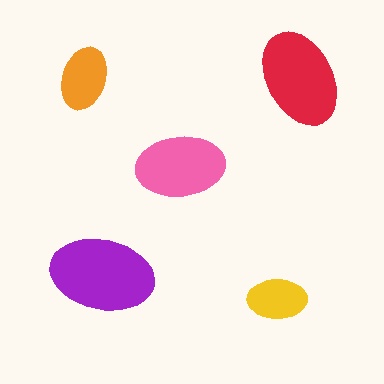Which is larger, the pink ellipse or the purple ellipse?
The purple one.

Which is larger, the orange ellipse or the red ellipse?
The red one.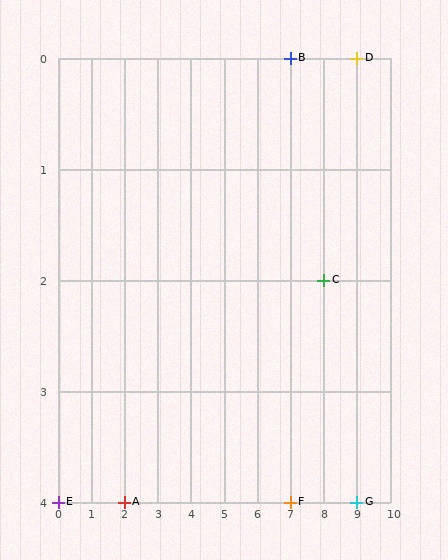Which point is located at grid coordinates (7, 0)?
Point B is at (7, 0).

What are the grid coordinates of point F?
Point F is at grid coordinates (7, 4).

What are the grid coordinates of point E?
Point E is at grid coordinates (0, 4).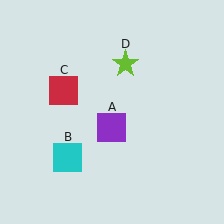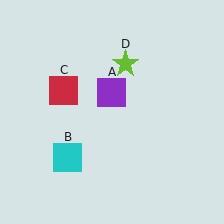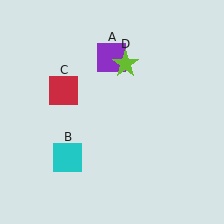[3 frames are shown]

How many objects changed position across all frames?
1 object changed position: purple square (object A).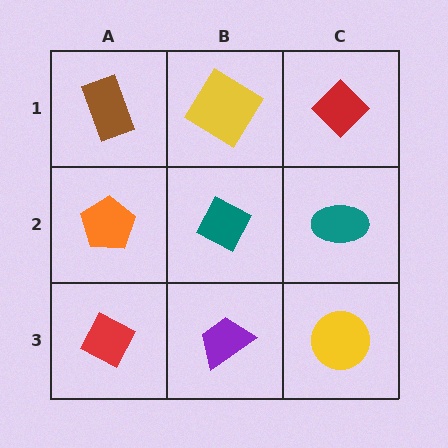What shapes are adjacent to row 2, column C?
A red diamond (row 1, column C), a yellow circle (row 3, column C), a teal diamond (row 2, column B).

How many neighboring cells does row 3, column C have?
2.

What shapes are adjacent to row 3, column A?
An orange pentagon (row 2, column A), a purple trapezoid (row 3, column B).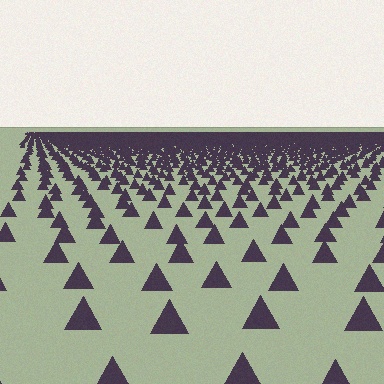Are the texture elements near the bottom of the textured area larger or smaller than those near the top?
Larger. Near the bottom, elements are closer to the viewer and appear at a bigger on-screen size.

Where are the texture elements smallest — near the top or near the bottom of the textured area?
Near the top.